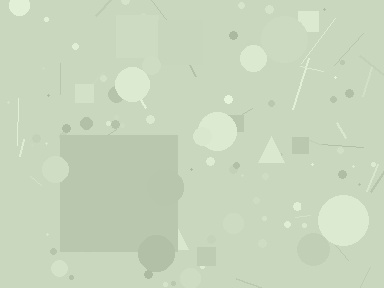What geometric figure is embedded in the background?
A square is embedded in the background.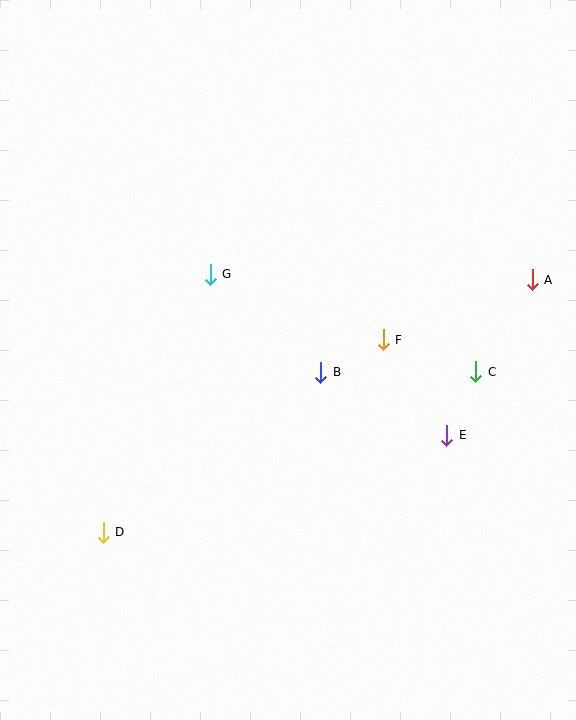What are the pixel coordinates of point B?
Point B is at (321, 372).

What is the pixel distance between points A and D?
The distance between A and D is 498 pixels.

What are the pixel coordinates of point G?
Point G is at (210, 274).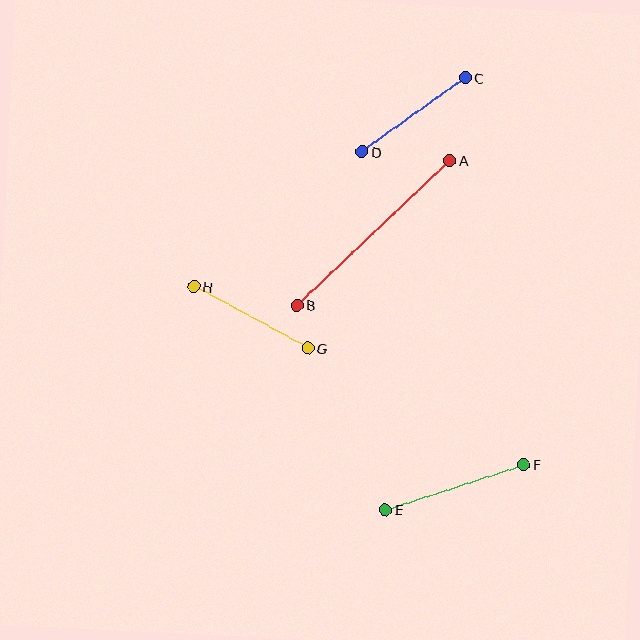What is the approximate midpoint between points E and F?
The midpoint is at approximately (455, 487) pixels.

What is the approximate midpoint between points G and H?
The midpoint is at approximately (251, 317) pixels.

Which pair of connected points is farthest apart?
Points A and B are farthest apart.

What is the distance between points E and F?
The distance is approximately 146 pixels.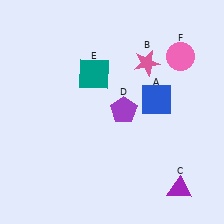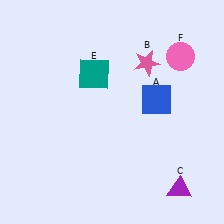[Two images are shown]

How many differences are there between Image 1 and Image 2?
There is 1 difference between the two images.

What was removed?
The purple pentagon (D) was removed in Image 2.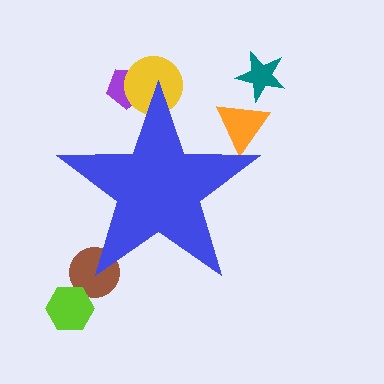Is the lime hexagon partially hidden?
No, the lime hexagon is fully visible.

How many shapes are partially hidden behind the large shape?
4 shapes are partially hidden.